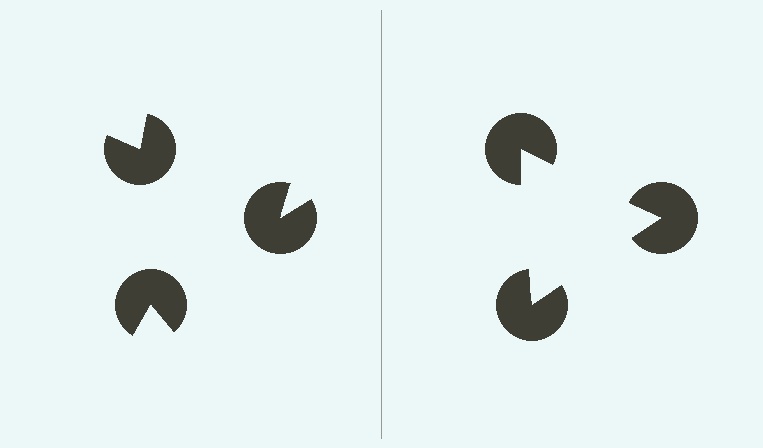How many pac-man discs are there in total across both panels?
6 — 3 on each side.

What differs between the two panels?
The pac-man discs are positioned identically on both sides; only the wedge orientations differ. On the right they align to a triangle; on the left they are misaligned.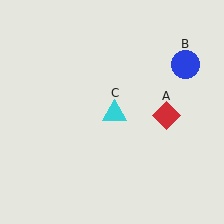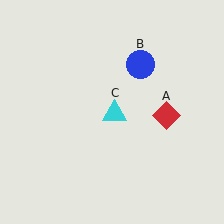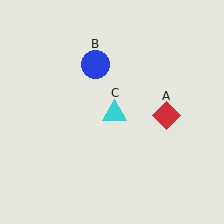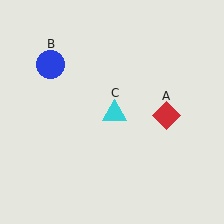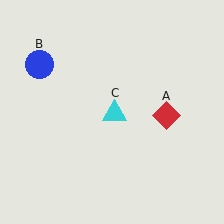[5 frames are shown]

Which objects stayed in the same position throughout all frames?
Red diamond (object A) and cyan triangle (object C) remained stationary.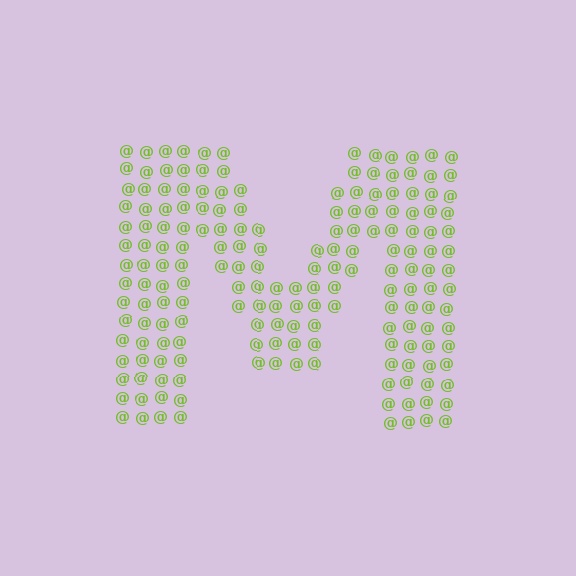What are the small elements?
The small elements are at signs.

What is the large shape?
The large shape is the letter M.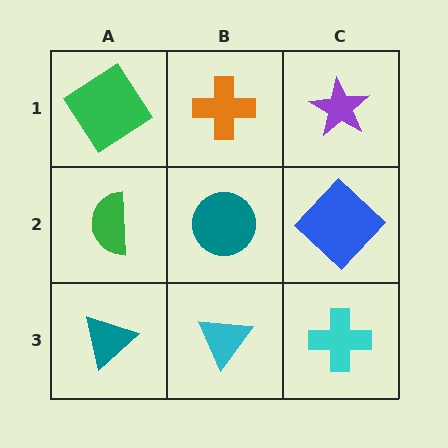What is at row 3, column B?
A cyan triangle.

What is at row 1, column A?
A green diamond.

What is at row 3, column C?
A cyan cross.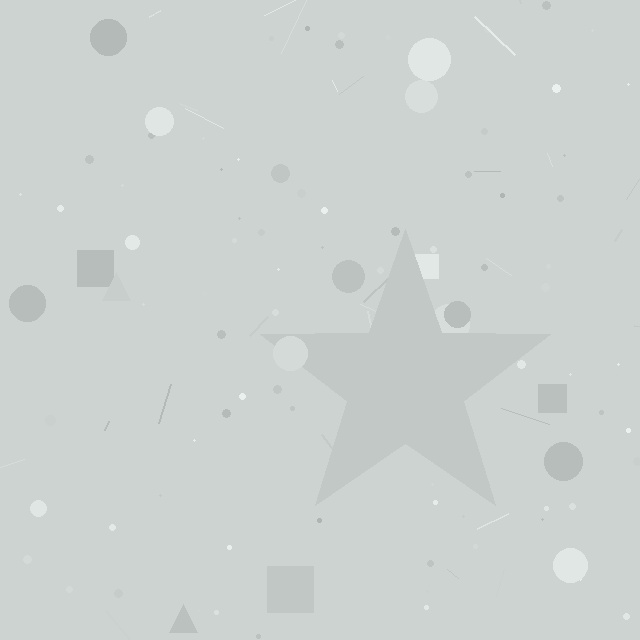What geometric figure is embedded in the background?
A star is embedded in the background.